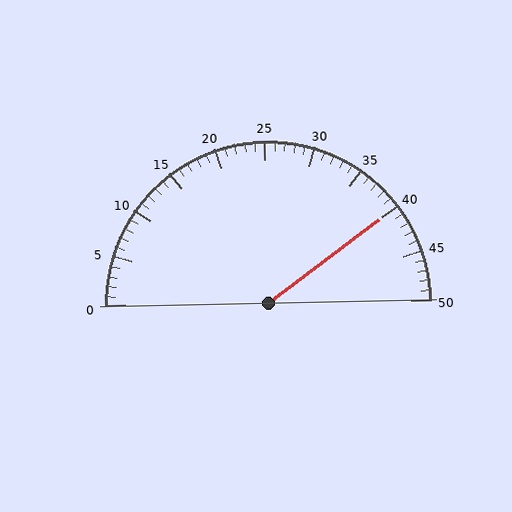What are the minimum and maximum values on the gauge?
The gauge ranges from 0 to 50.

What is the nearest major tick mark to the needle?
The nearest major tick mark is 40.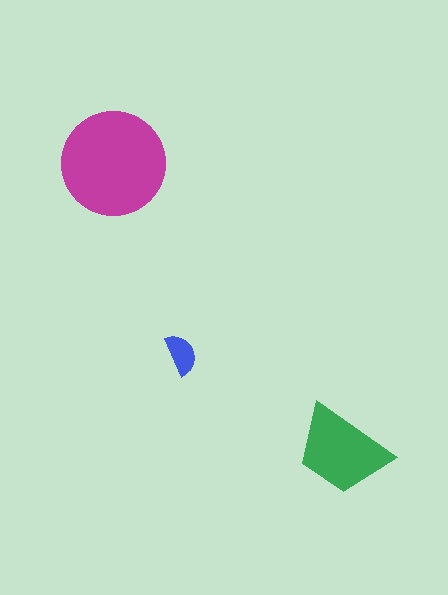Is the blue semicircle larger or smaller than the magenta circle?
Smaller.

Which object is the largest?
The magenta circle.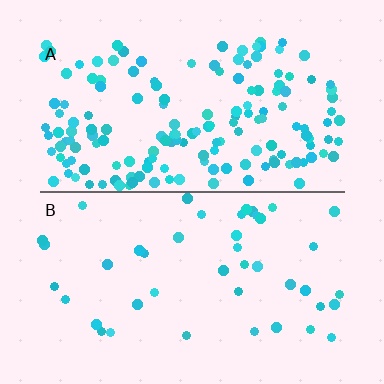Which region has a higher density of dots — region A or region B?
A (the top).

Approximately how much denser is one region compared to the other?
Approximately 3.7× — region A over region B.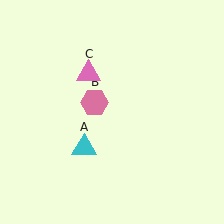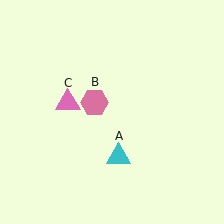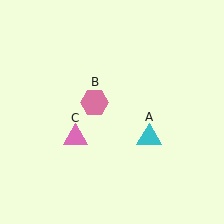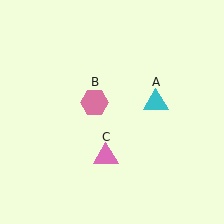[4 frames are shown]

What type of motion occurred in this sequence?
The cyan triangle (object A), pink triangle (object C) rotated counterclockwise around the center of the scene.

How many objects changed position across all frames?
2 objects changed position: cyan triangle (object A), pink triangle (object C).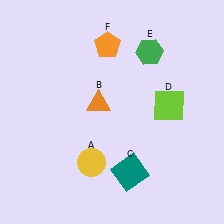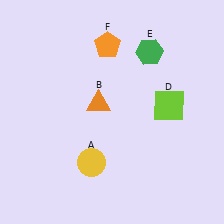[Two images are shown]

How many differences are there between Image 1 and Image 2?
There is 1 difference between the two images.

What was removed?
The teal square (C) was removed in Image 2.